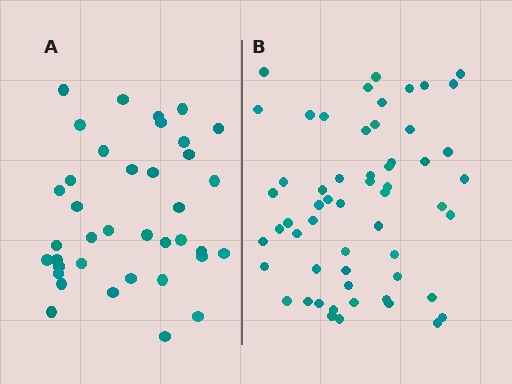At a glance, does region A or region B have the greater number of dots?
Region B (the right region) has more dots.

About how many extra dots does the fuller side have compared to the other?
Region B has approximately 20 more dots than region A.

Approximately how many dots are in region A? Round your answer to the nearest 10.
About 40 dots. (The exact count is 38, which rounds to 40.)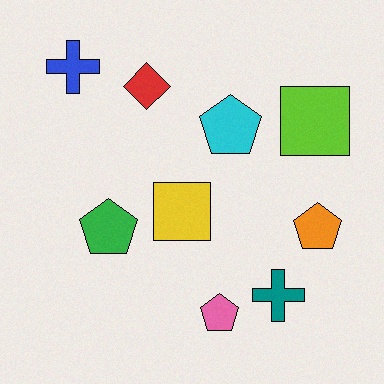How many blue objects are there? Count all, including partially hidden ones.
There is 1 blue object.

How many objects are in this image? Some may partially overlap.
There are 9 objects.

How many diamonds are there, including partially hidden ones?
There is 1 diamond.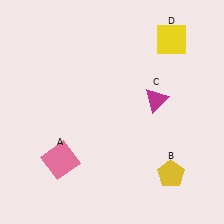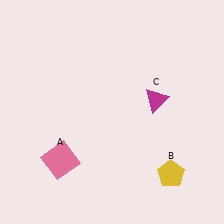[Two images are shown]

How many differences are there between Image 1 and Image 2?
There is 1 difference between the two images.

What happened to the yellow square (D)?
The yellow square (D) was removed in Image 2. It was in the top-right area of Image 1.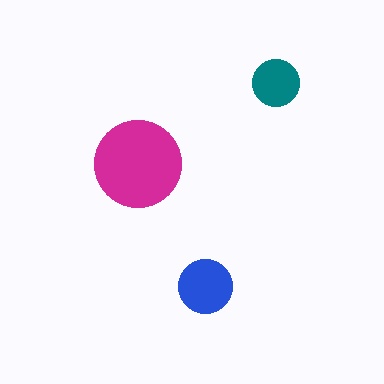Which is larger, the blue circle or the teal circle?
The blue one.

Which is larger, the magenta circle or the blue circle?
The magenta one.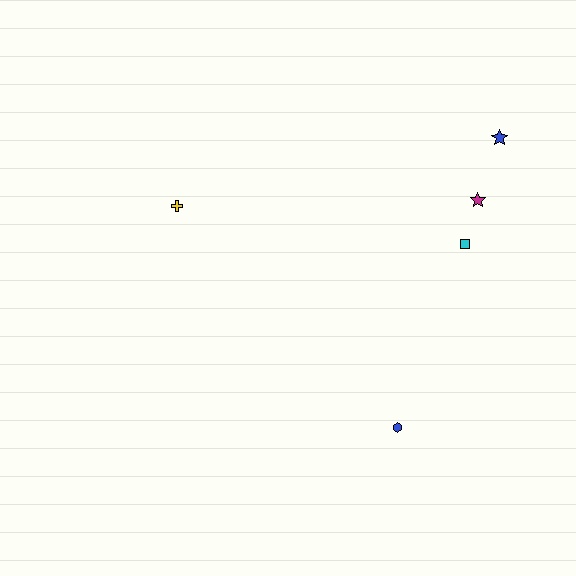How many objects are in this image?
There are 5 objects.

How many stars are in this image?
There are 2 stars.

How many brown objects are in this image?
There are no brown objects.